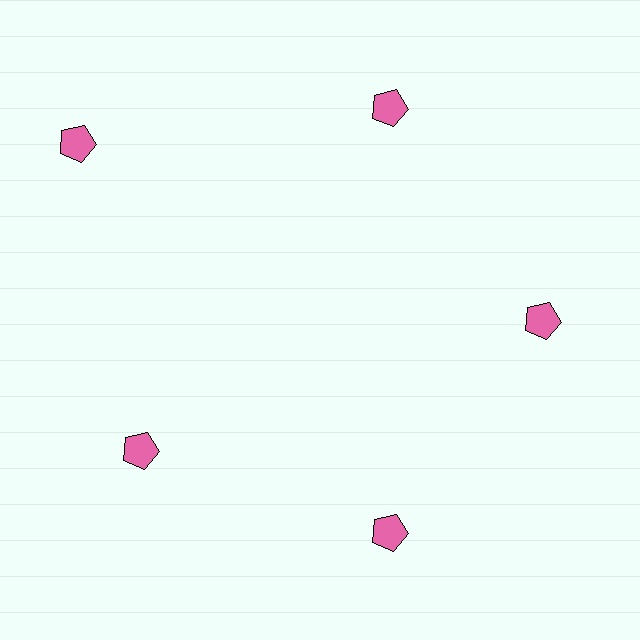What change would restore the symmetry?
The symmetry would be restored by moving it inward, back onto the ring so that all 5 pentagons sit at equal angles and equal distance from the center.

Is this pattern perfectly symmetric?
No. The 5 pink pentagons are arranged in a ring, but one element near the 10 o'clock position is pushed outward from the center, breaking the 5-fold rotational symmetry.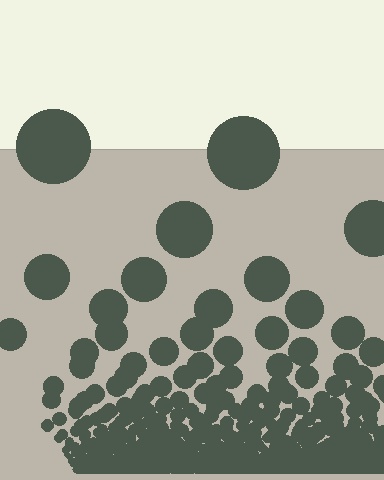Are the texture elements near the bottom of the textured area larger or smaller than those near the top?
Smaller. The gradient is inverted — elements near the bottom are smaller and denser.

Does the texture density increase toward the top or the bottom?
Density increases toward the bottom.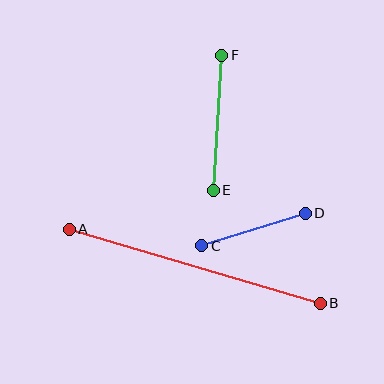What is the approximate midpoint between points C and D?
The midpoint is at approximately (254, 230) pixels.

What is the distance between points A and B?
The distance is approximately 261 pixels.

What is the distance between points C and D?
The distance is approximately 109 pixels.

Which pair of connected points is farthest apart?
Points A and B are farthest apart.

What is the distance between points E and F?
The distance is approximately 136 pixels.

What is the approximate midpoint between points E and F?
The midpoint is at approximately (218, 123) pixels.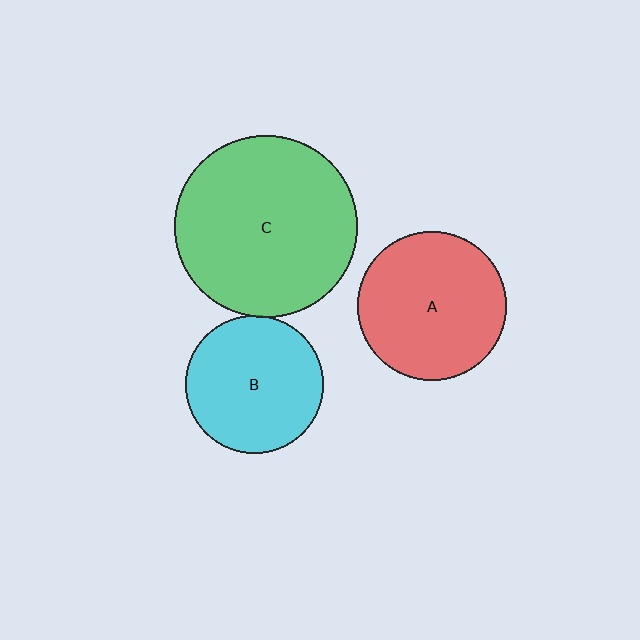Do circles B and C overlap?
Yes.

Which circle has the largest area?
Circle C (green).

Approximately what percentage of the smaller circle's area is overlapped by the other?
Approximately 5%.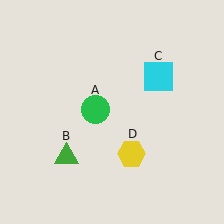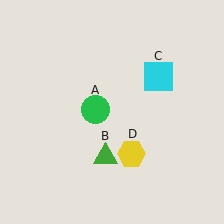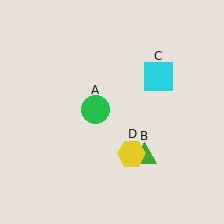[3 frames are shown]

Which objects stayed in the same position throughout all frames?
Green circle (object A) and cyan square (object C) and yellow hexagon (object D) remained stationary.